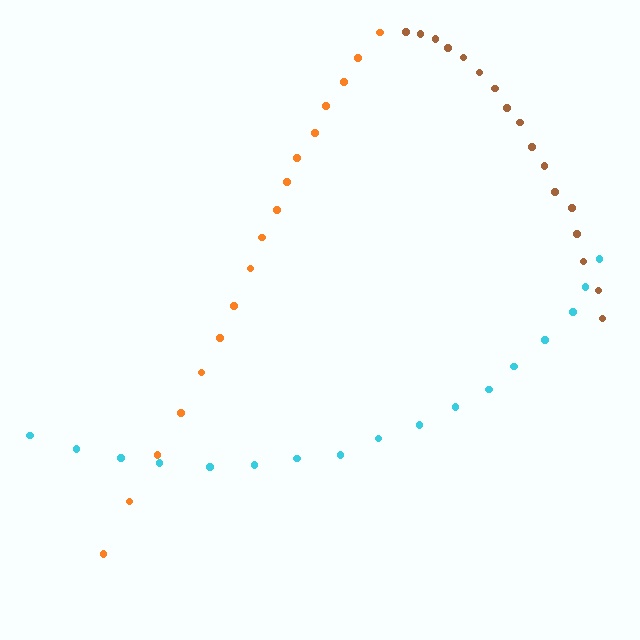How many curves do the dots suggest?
There are 3 distinct paths.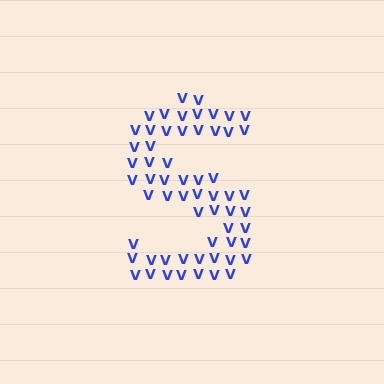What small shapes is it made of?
It is made of small letter V's.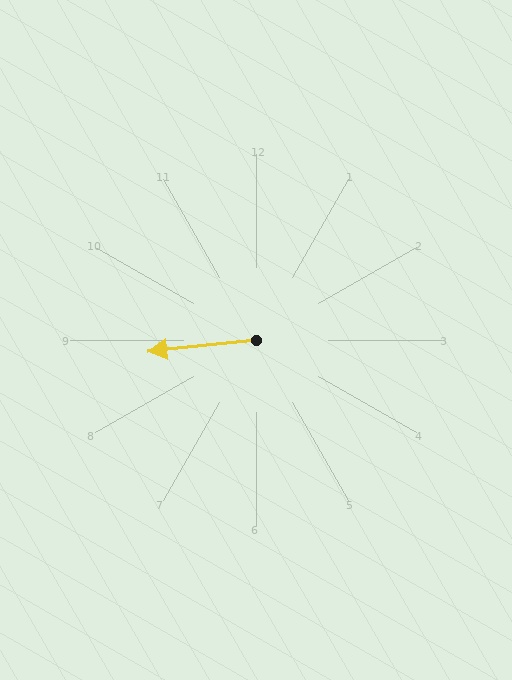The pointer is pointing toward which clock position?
Roughly 9 o'clock.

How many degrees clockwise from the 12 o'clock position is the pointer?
Approximately 264 degrees.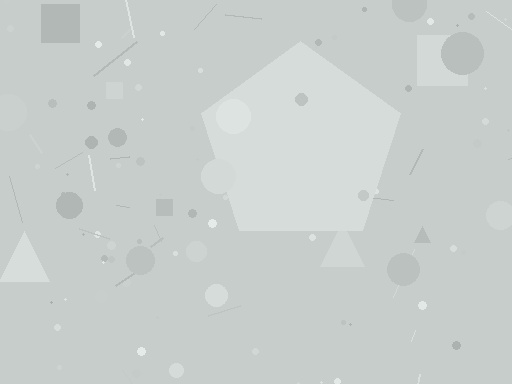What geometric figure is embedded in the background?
A pentagon is embedded in the background.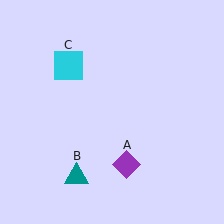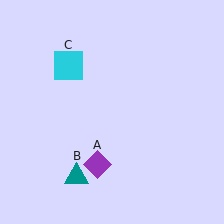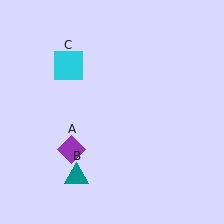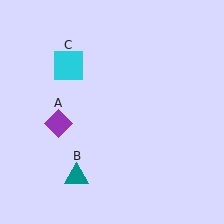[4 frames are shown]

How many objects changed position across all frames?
1 object changed position: purple diamond (object A).